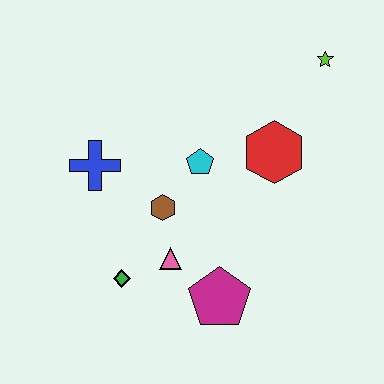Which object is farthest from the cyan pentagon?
The lime star is farthest from the cyan pentagon.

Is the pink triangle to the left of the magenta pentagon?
Yes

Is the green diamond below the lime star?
Yes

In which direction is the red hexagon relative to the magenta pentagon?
The red hexagon is above the magenta pentagon.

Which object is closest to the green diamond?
The pink triangle is closest to the green diamond.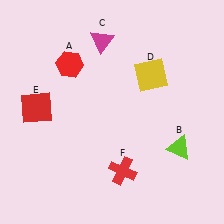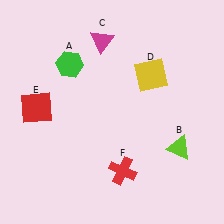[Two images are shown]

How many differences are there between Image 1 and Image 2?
There is 1 difference between the two images.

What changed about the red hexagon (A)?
In Image 1, A is red. In Image 2, it changed to green.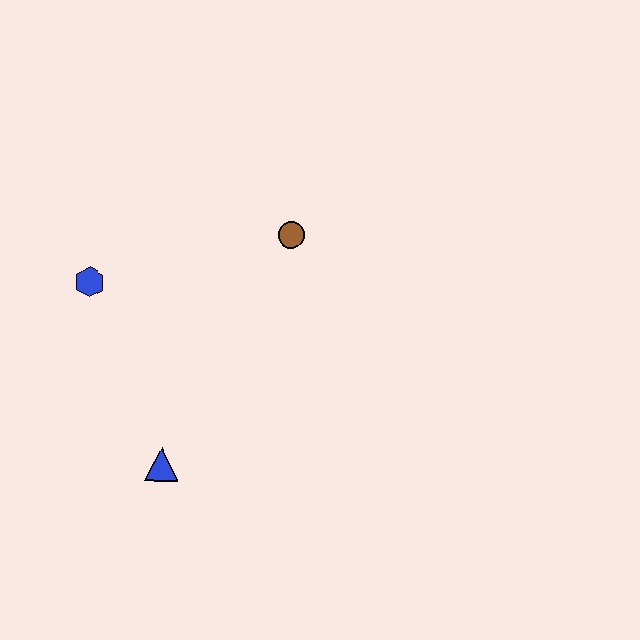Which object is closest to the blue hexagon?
The blue triangle is closest to the blue hexagon.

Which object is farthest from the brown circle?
The blue triangle is farthest from the brown circle.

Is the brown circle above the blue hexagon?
Yes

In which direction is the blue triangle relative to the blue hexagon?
The blue triangle is below the blue hexagon.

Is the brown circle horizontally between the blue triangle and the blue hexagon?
No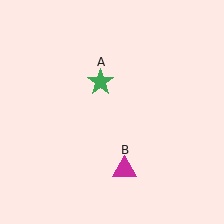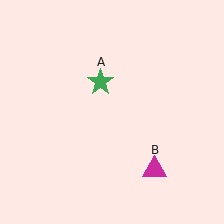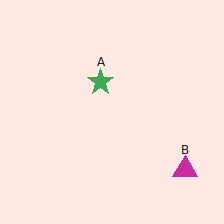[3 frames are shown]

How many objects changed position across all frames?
1 object changed position: magenta triangle (object B).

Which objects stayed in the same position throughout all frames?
Green star (object A) remained stationary.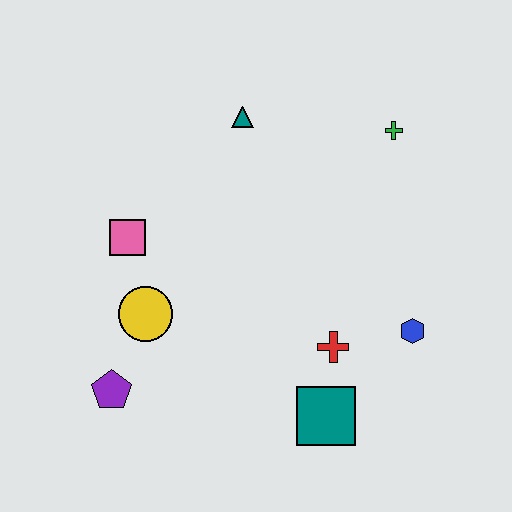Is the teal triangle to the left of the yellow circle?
No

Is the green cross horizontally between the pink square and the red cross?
No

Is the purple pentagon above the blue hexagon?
No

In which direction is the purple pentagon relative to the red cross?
The purple pentagon is to the left of the red cross.